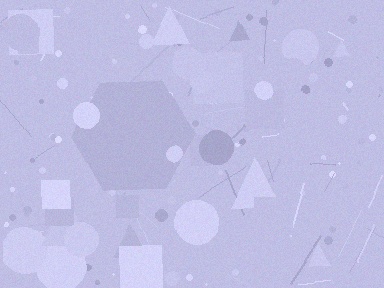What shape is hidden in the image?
A hexagon is hidden in the image.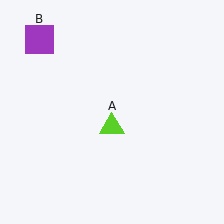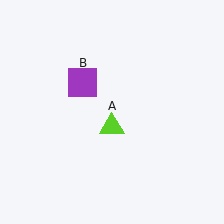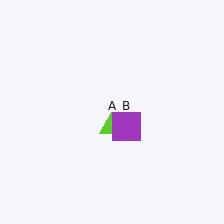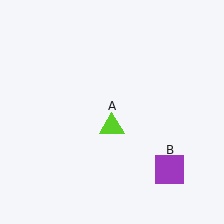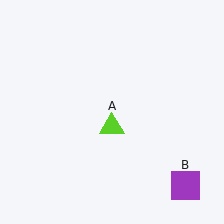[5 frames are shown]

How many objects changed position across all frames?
1 object changed position: purple square (object B).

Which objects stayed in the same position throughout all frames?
Lime triangle (object A) remained stationary.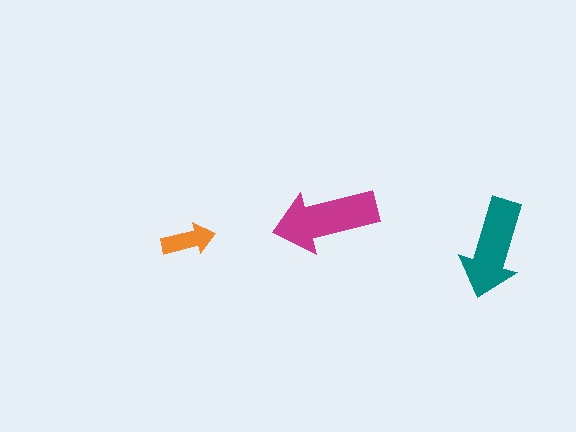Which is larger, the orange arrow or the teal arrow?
The teal one.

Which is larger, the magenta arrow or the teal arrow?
The magenta one.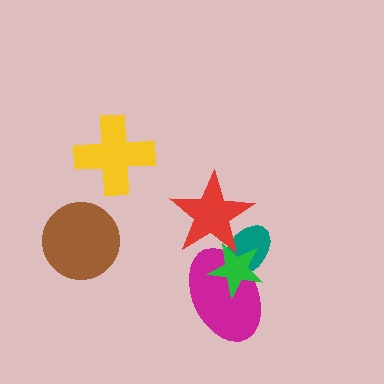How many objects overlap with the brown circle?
0 objects overlap with the brown circle.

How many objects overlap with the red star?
3 objects overlap with the red star.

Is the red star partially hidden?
Yes, it is partially covered by another shape.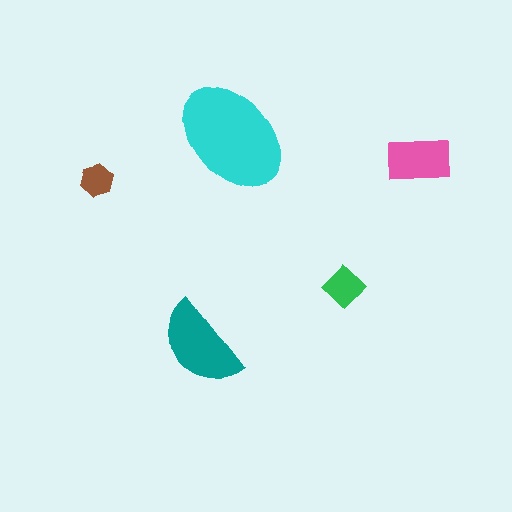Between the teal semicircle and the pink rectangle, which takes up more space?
The teal semicircle.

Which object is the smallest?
The brown hexagon.